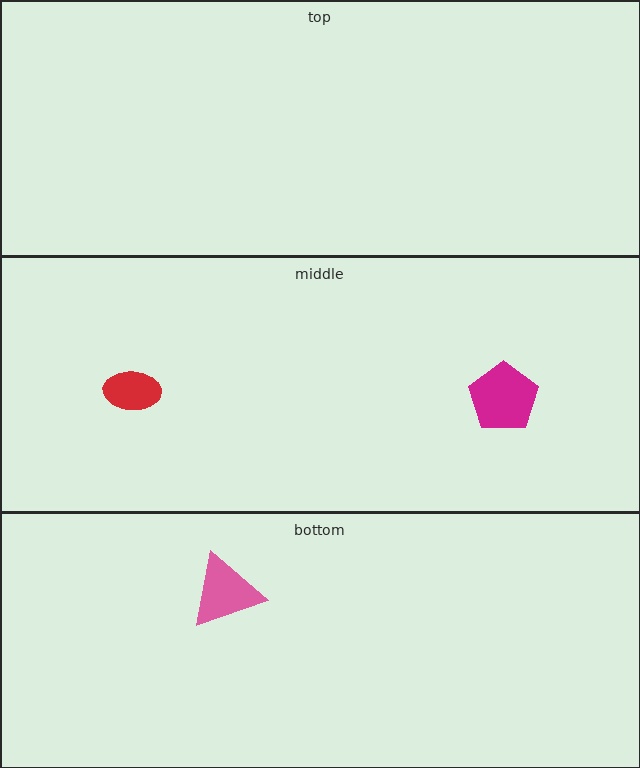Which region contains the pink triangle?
The bottom region.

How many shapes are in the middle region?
2.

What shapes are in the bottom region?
The pink triangle.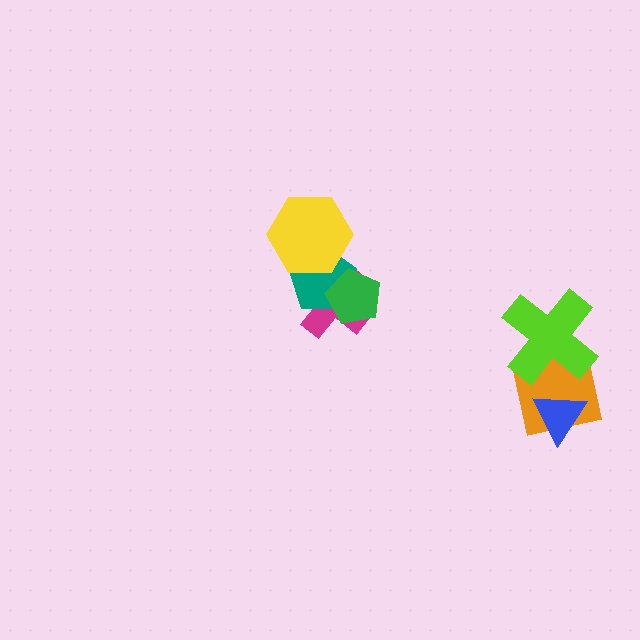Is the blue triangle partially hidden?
No, no other shape covers it.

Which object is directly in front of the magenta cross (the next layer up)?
The teal pentagon is directly in front of the magenta cross.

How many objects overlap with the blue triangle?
1 object overlaps with the blue triangle.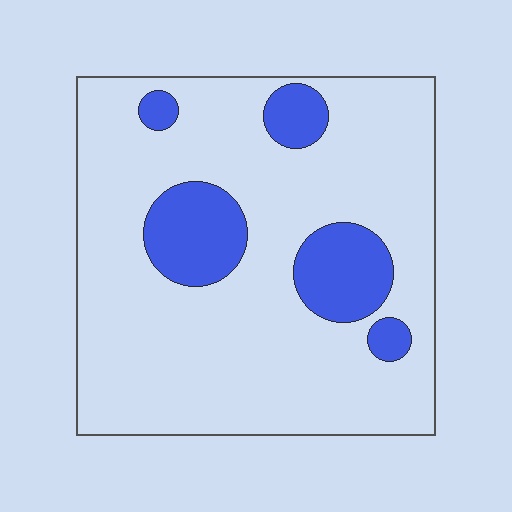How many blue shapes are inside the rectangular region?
5.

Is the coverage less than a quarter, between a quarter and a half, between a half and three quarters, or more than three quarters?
Less than a quarter.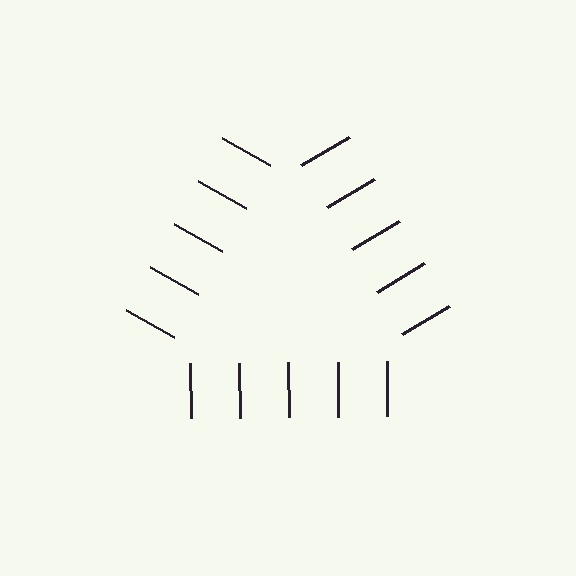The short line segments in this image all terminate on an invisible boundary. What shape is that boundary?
An illusory triangle — the line segments terminate on its edges but no continuous stroke is drawn.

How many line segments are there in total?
15 — 5 along each of the 3 edges.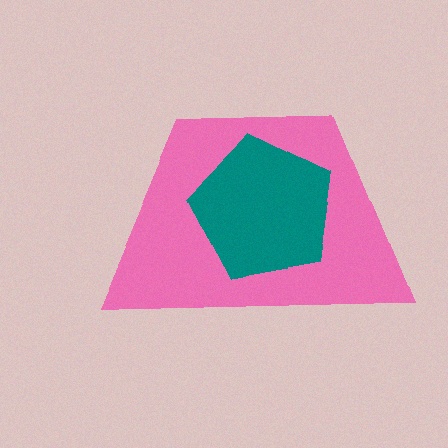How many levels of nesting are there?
2.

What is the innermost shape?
The teal pentagon.